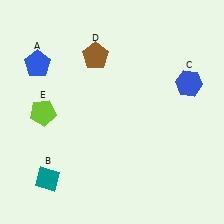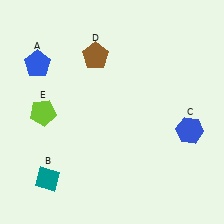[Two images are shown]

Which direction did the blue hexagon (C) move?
The blue hexagon (C) moved down.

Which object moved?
The blue hexagon (C) moved down.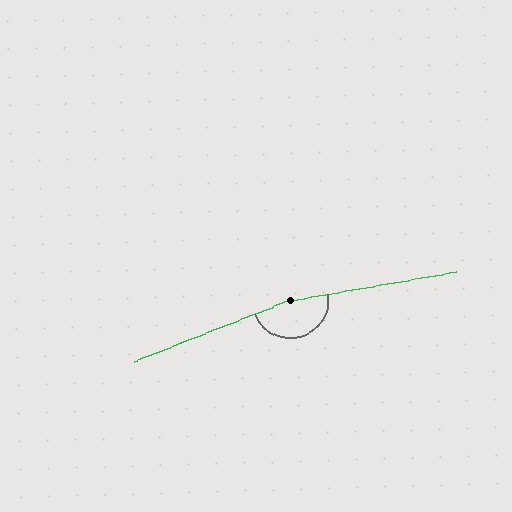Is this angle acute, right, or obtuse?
It is obtuse.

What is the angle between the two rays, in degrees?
Approximately 168 degrees.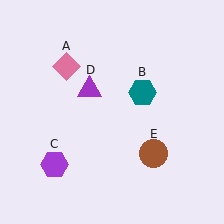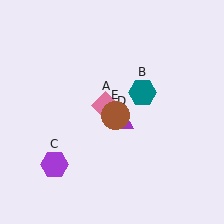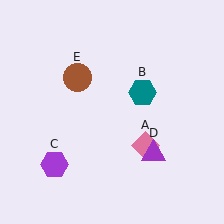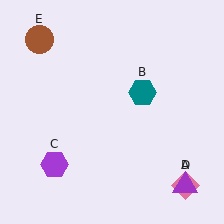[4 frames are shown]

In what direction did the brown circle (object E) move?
The brown circle (object E) moved up and to the left.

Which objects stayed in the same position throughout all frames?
Teal hexagon (object B) and purple hexagon (object C) remained stationary.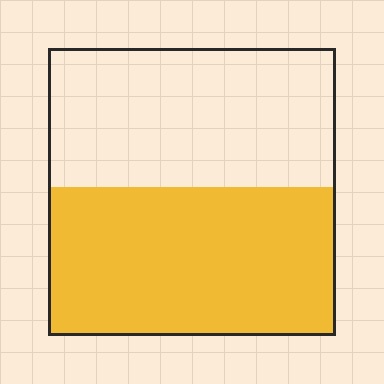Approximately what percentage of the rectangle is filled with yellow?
Approximately 50%.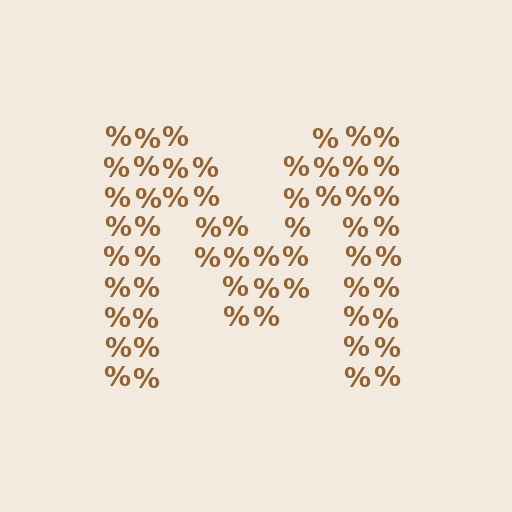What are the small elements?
The small elements are percent signs.